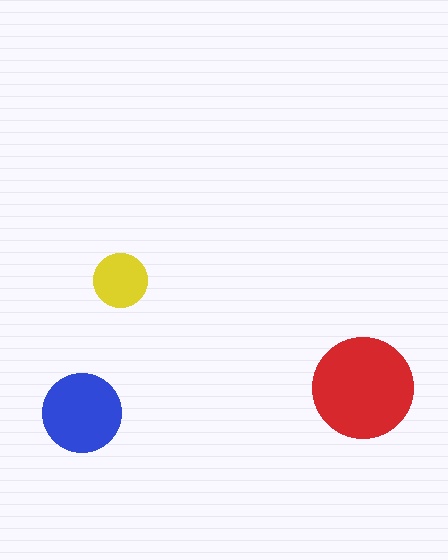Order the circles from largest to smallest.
the red one, the blue one, the yellow one.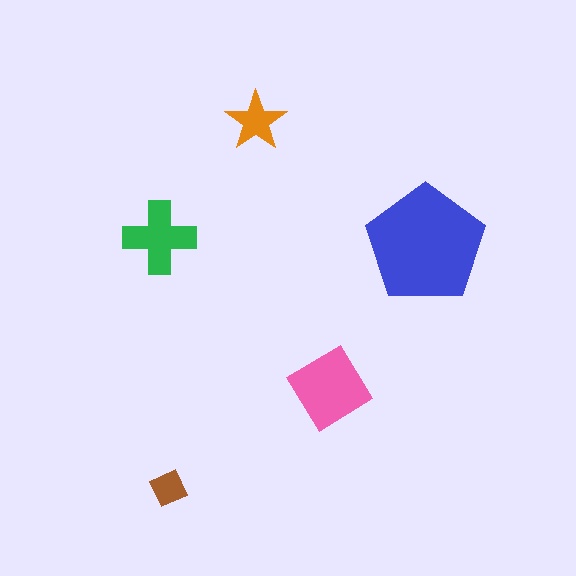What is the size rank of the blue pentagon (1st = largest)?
1st.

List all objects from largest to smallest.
The blue pentagon, the pink diamond, the green cross, the orange star, the brown square.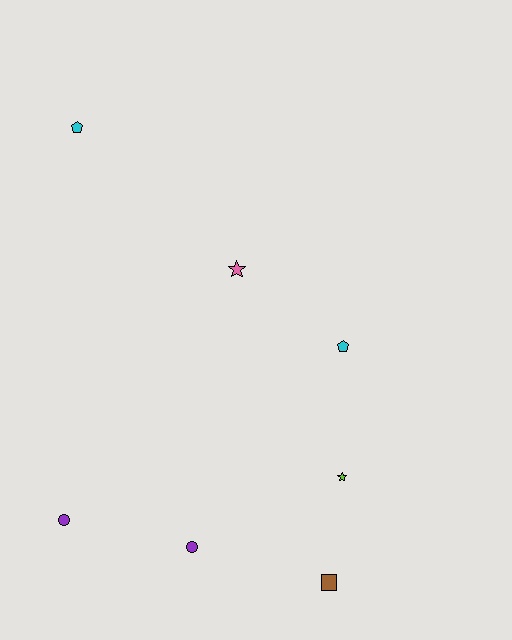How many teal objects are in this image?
There are no teal objects.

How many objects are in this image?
There are 7 objects.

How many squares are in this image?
There is 1 square.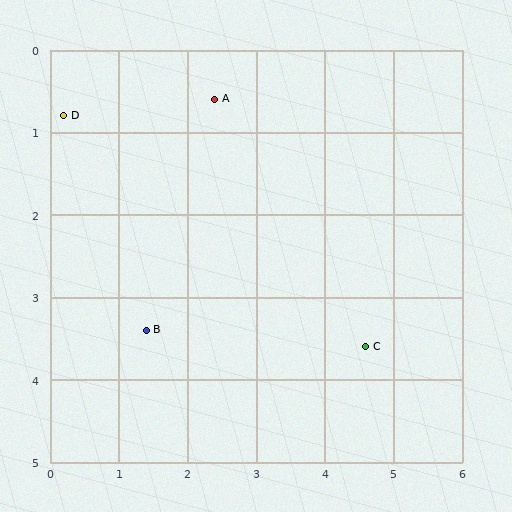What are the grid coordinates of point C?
Point C is at approximately (4.6, 3.6).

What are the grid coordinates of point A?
Point A is at approximately (2.4, 0.6).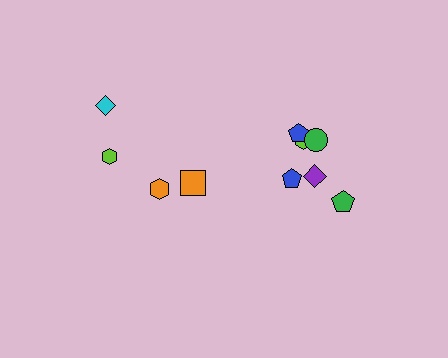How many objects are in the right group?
There are 6 objects.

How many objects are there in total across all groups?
There are 10 objects.